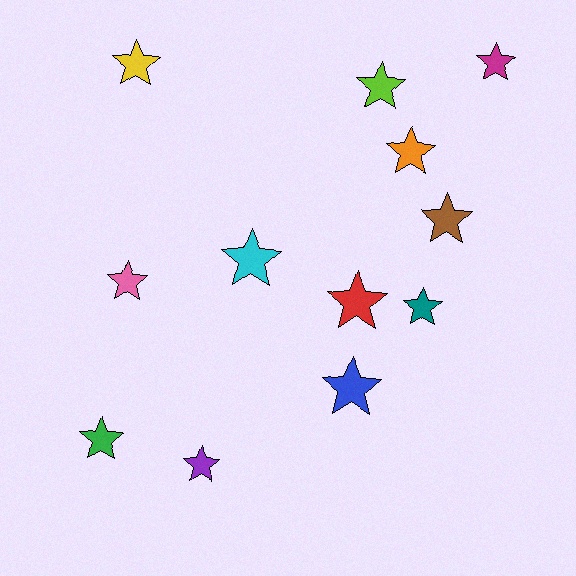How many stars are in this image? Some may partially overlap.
There are 12 stars.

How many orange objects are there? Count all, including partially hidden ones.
There is 1 orange object.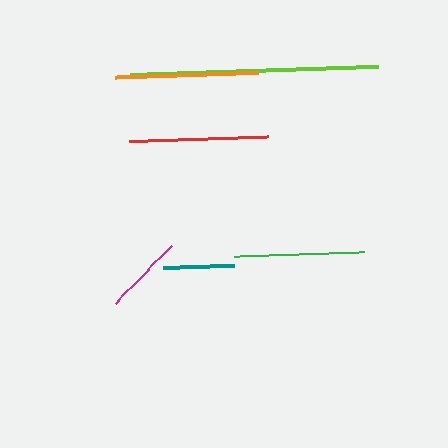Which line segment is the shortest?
The teal line is the shortest at approximately 71 pixels.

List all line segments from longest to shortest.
From longest to shortest: lime, orange, red, green, magenta, teal.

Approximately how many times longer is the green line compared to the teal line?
The green line is approximately 1.8 times the length of the teal line.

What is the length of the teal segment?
The teal segment is approximately 71 pixels long.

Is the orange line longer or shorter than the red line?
The orange line is longer than the red line.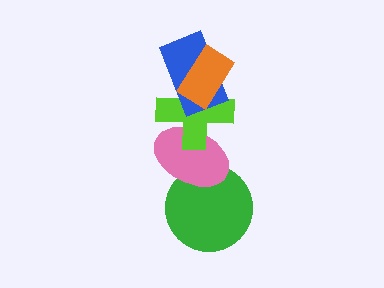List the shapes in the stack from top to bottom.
From top to bottom: the orange rectangle, the blue rectangle, the lime cross, the pink ellipse, the green circle.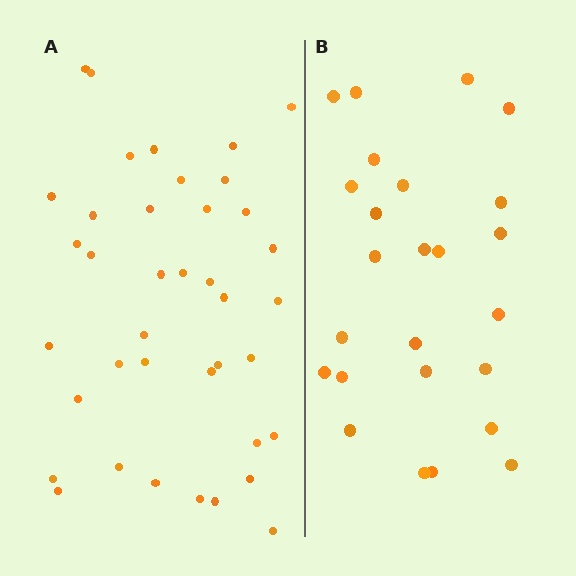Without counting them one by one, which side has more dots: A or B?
Region A (the left region) has more dots.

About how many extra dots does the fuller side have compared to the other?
Region A has approximately 15 more dots than region B.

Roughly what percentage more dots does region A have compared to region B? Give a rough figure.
About 55% more.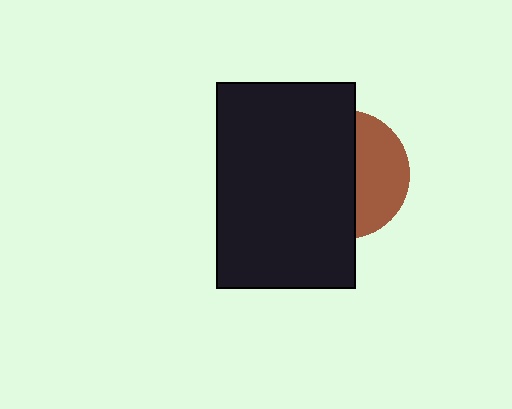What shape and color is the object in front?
The object in front is a black rectangle.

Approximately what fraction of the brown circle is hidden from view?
Roughly 60% of the brown circle is hidden behind the black rectangle.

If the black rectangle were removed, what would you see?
You would see the complete brown circle.